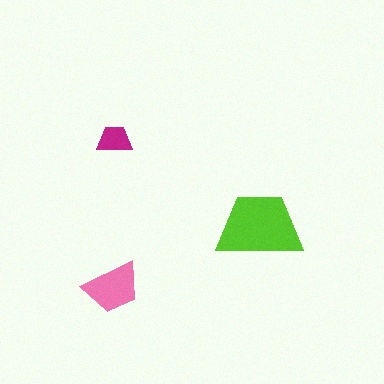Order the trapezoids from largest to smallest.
the lime one, the pink one, the magenta one.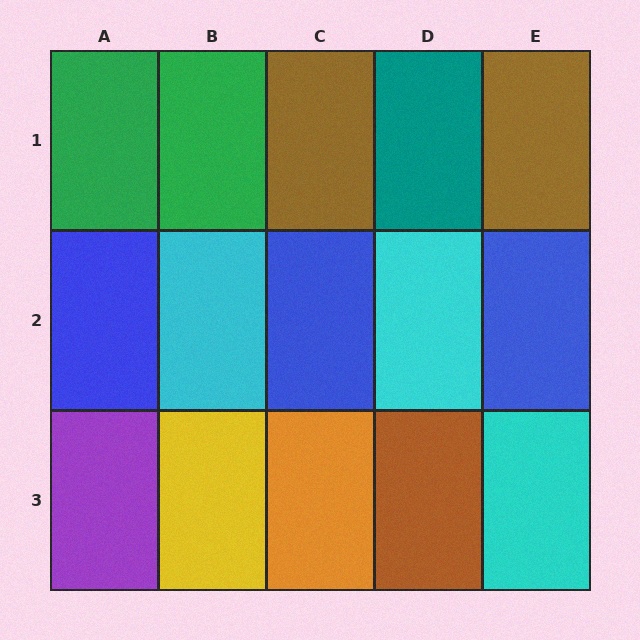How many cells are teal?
1 cell is teal.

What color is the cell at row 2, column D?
Cyan.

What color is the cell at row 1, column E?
Brown.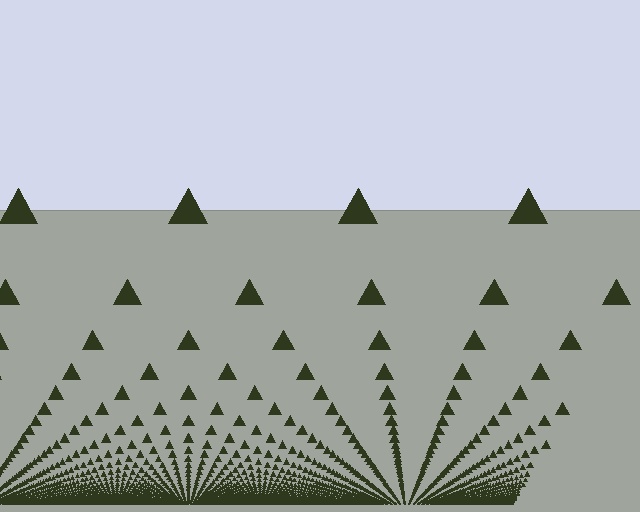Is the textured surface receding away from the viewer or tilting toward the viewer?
The surface appears to tilt toward the viewer. Texture elements get larger and sparser toward the top.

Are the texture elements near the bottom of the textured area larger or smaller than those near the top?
Smaller. The gradient is inverted — elements near the bottom are smaller and denser.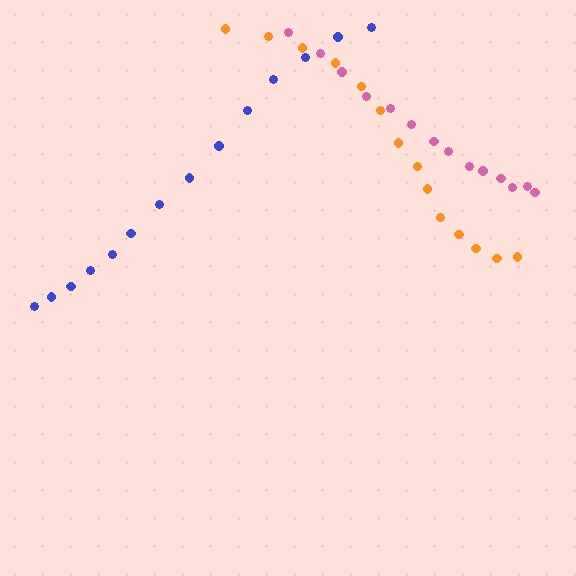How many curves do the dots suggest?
There are 3 distinct paths.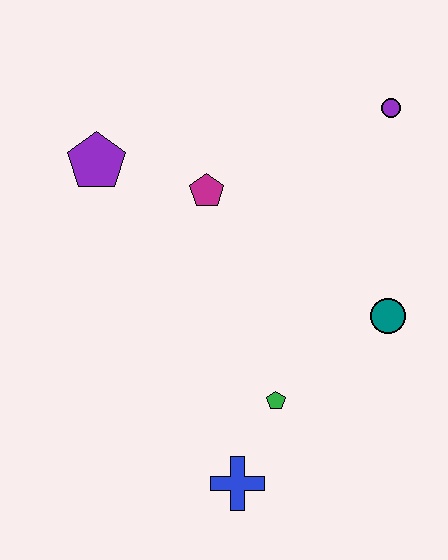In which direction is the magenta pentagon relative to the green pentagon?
The magenta pentagon is above the green pentagon.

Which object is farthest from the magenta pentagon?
The blue cross is farthest from the magenta pentagon.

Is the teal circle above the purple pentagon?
No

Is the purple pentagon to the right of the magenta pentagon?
No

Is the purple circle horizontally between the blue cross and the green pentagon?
No